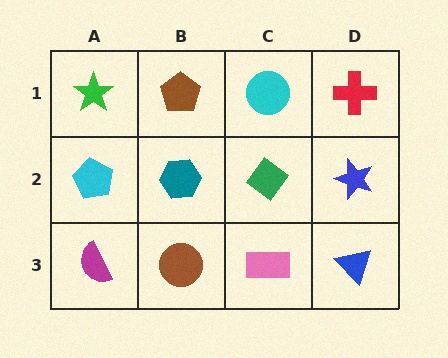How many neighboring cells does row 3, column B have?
3.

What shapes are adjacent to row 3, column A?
A cyan pentagon (row 2, column A), a brown circle (row 3, column B).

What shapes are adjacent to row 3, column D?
A blue star (row 2, column D), a pink rectangle (row 3, column C).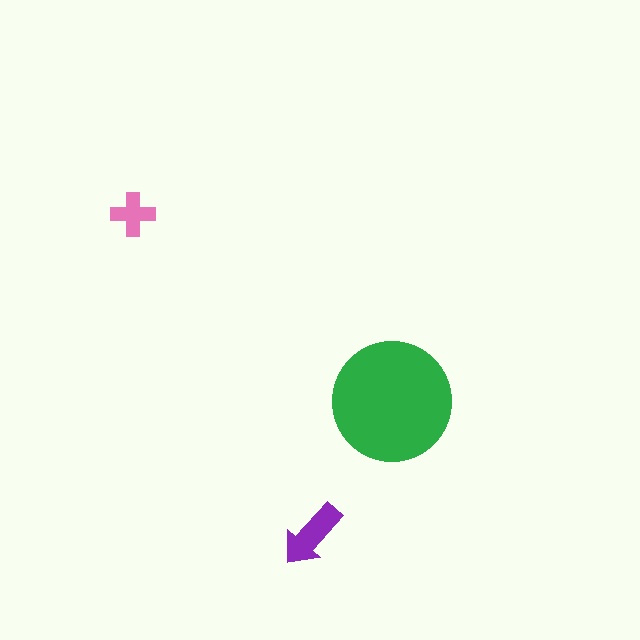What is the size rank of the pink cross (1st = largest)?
3rd.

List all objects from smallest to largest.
The pink cross, the purple arrow, the green circle.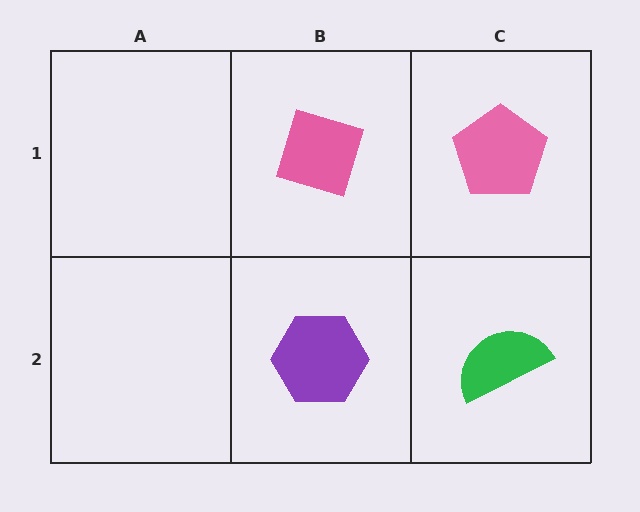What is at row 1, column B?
A pink diamond.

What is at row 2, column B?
A purple hexagon.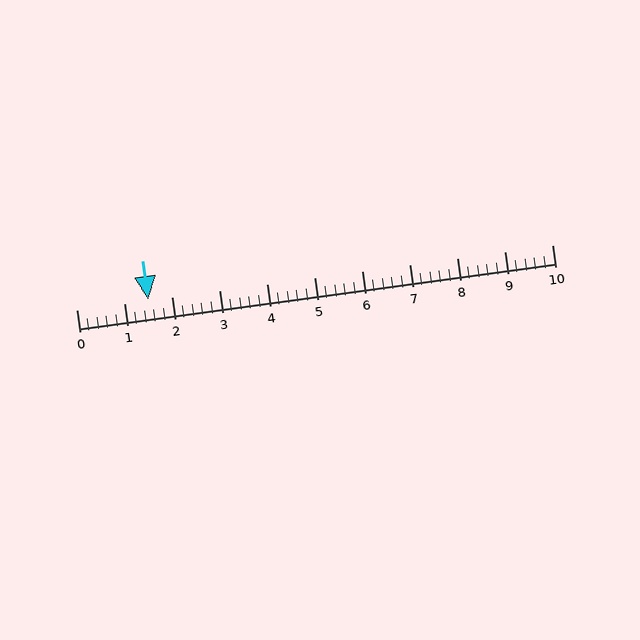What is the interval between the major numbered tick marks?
The major tick marks are spaced 1 units apart.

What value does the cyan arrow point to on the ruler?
The cyan arrow points to approximately 1.5.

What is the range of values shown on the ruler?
The ruler shows values from 0 to 10.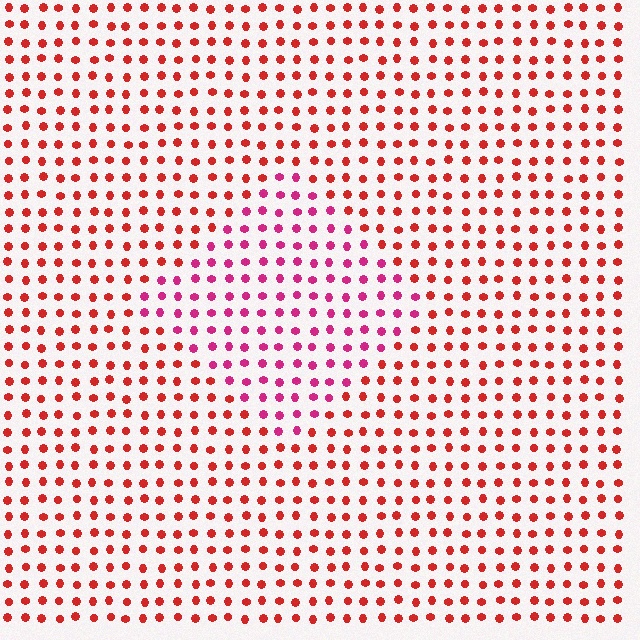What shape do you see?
I see a diamond.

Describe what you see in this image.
The image is filled with small red elements in a uniform arrangement. A diamond-shaped region is visible where the elements are tinted to a slightly different hue, forming a subtle color boundary.